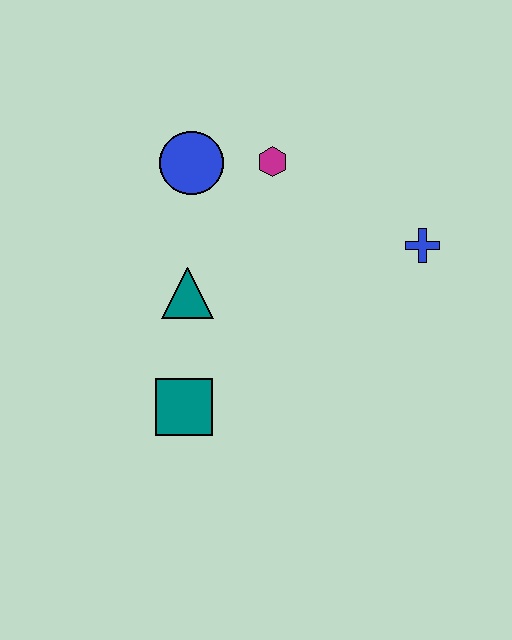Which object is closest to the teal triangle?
The teal square is closest to the teal triangle.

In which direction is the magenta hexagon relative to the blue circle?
The magenta hexagon is to the right of the blue circle.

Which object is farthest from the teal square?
The blue cross is farthest from the teal square.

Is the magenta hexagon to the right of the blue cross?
No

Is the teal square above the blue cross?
No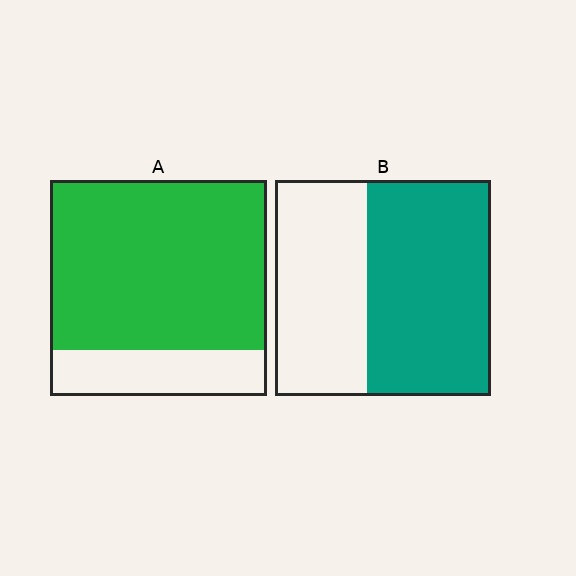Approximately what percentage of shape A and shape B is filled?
A is approximately 80% and B is approximately 55%.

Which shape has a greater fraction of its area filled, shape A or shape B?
Shape A.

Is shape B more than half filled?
Yes.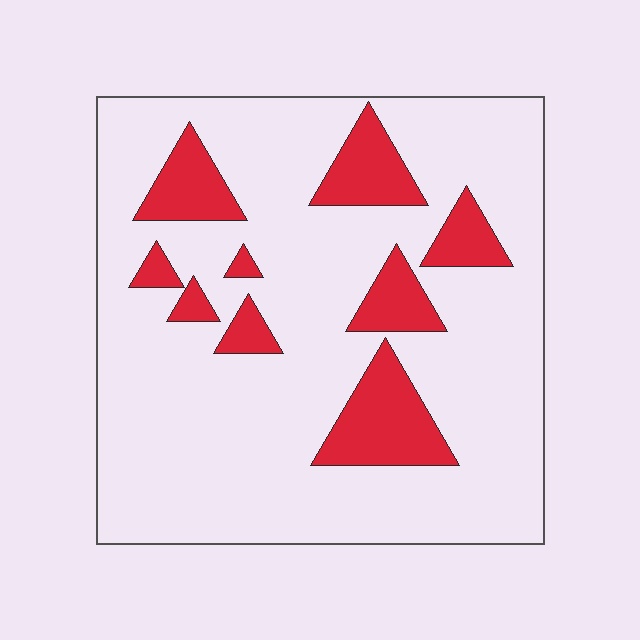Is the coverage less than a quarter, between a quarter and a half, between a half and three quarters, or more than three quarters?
Less than a quarter.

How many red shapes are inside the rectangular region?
9.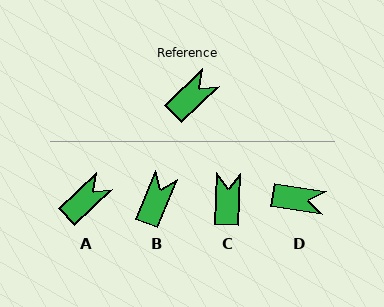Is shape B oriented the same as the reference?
No, it is off by about 24 degrees.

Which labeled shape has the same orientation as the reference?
A.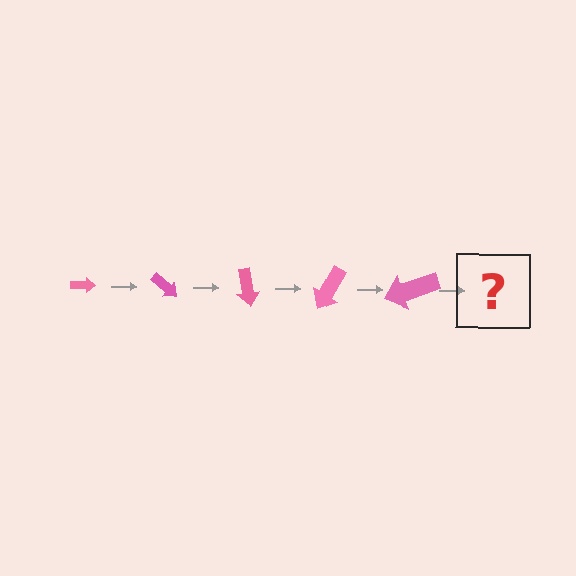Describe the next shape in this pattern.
It should be an arrow, larger than the previous one and rotated 200 degrees from the start.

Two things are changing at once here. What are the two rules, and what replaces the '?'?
The two rules are that the arrow grows larger each step and it rotates 40 degrees each step. The '?' should be an arrow, larger than the previous one and rotated 200 degrees from the start.